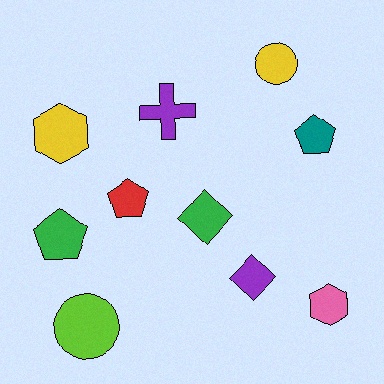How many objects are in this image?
There are 10 objects.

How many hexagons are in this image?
There are 2 hexagons.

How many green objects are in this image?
There are 2 green objects.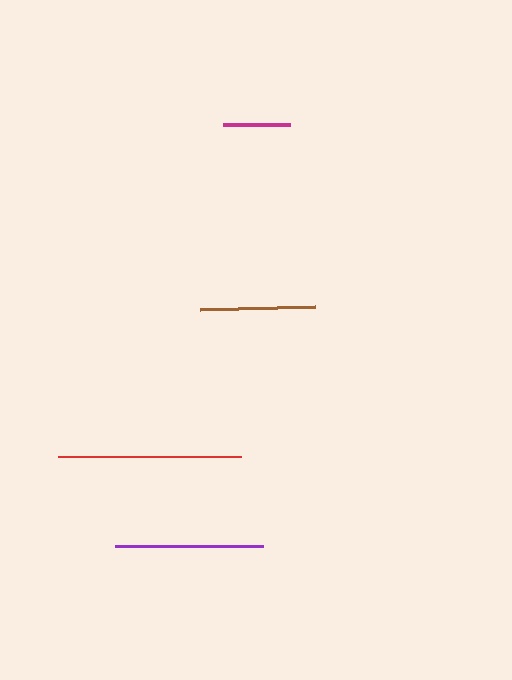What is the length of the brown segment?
The brown segment is approximately 115 pixels long.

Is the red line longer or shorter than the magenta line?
The red line is longer than the magenta line.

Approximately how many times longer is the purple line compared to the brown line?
The purple line is approximately 1.3 times the length of the brown line.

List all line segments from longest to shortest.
From longest to shortest: red, purple, brown, magenta.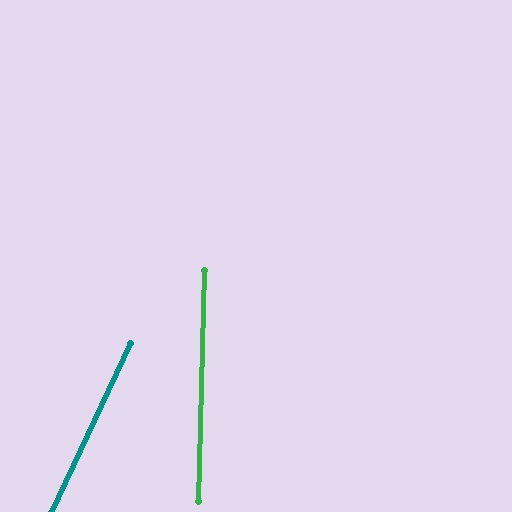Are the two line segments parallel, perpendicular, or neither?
Neither parallel nor perpendicular — they differ by about 23°.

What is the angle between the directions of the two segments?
Approximately 23 degrees.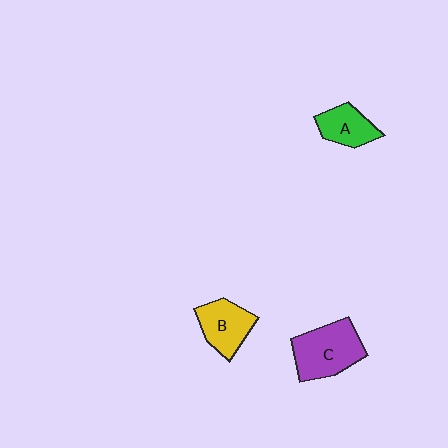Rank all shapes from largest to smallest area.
From largest to smallest: C (purple), B (yellow), A (green).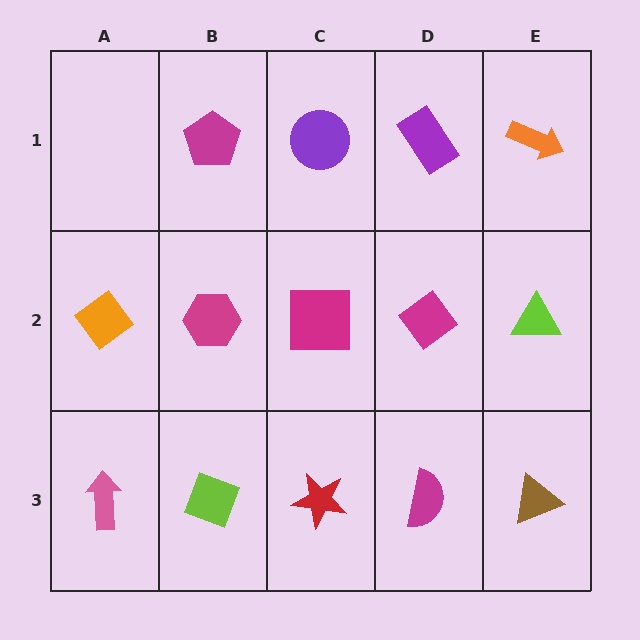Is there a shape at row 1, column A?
No, that cell is empty.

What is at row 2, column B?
A magenta hexagon.